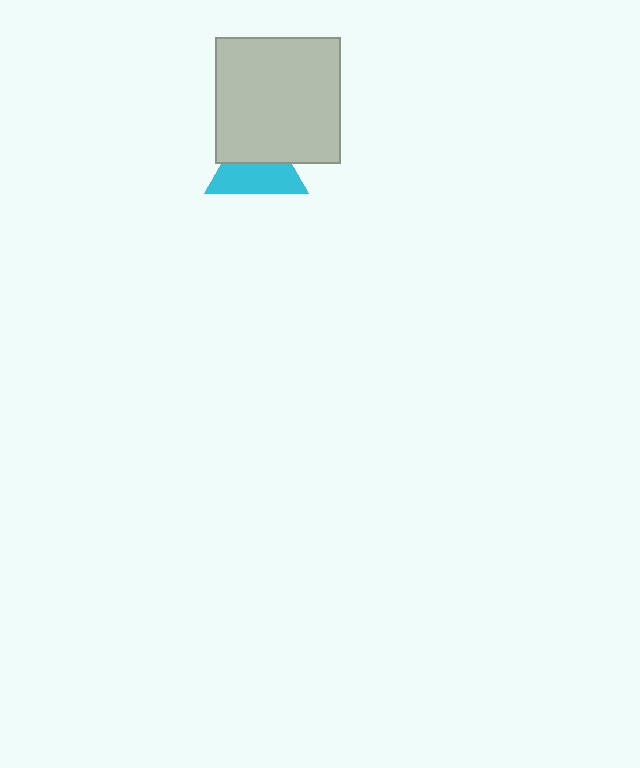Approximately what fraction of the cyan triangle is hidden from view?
Roughly 45% of the cyan triangle is hidden behind the light gray square.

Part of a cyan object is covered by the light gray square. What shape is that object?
It is a triangle.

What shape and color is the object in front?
The object in front is a light gray square.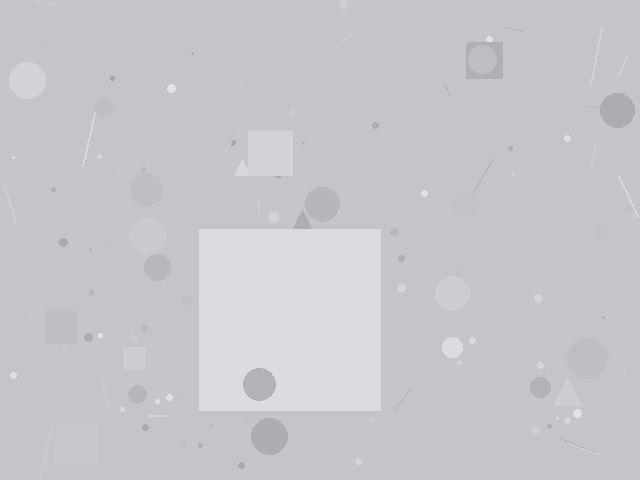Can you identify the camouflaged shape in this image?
The camouflaged shape is a square.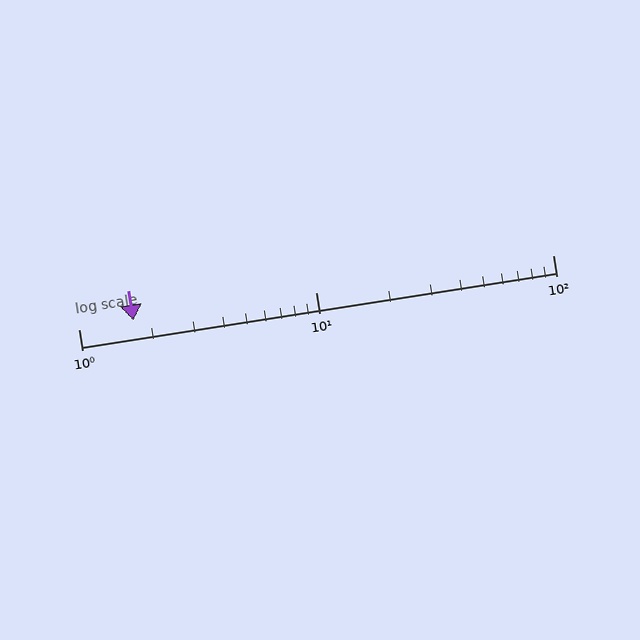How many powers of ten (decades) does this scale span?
The scale spans 2 decades, from 1 to 100.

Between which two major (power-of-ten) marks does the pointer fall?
The pointer is between 1 and 10.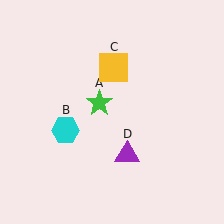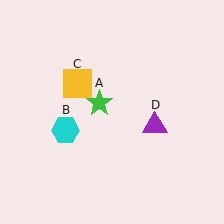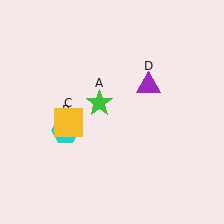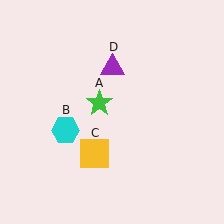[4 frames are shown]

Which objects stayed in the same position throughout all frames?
Green star (object A) and cyan hexagon (object B) remained stationary.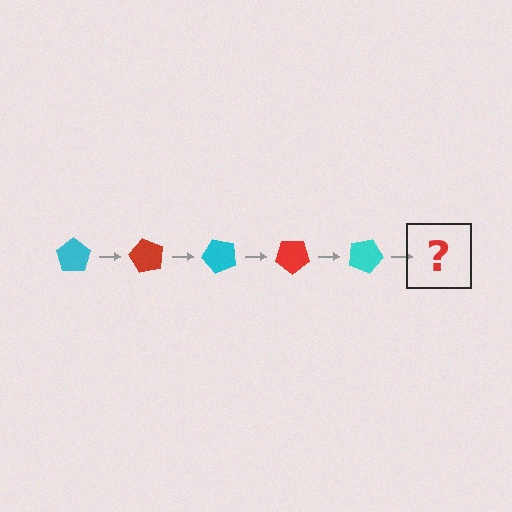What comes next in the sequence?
The next element should be a red pentagon, rotated 300 degrees from the start.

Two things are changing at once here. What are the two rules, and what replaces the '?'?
The two rules are that it rotates 60 degrees each step and the color cycles through cyan and red. The '?' should be a red pentagon, rotated 300 degrees from the start.